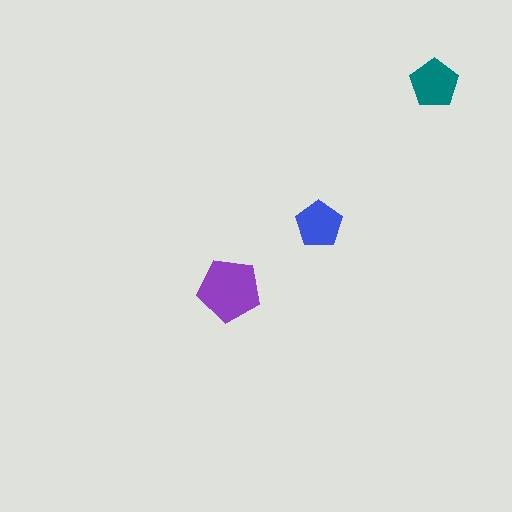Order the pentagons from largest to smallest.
the purple one, the teal one, the blue one.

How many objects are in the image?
There are 3 objects in the image.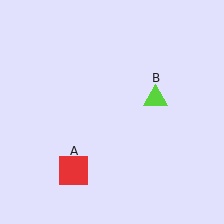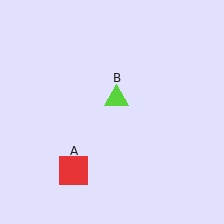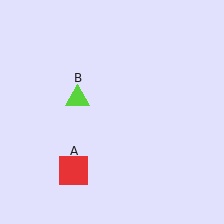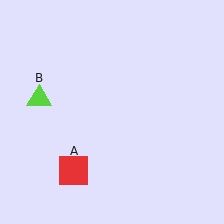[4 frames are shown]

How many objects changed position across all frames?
1 object changed position: lime triangle (object B).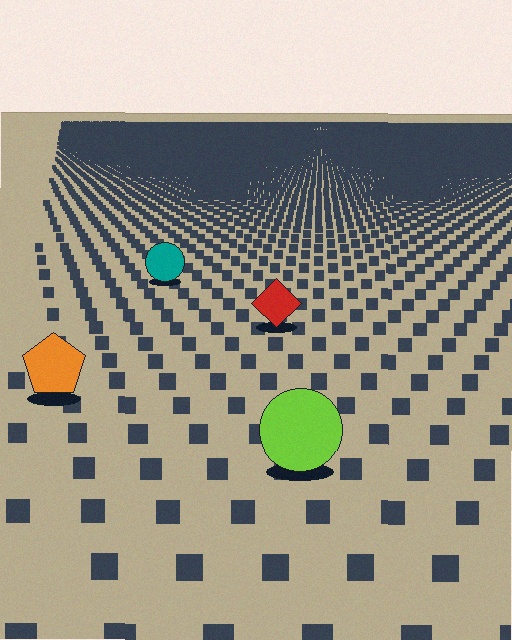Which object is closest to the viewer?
The lime circle is closest. The texture marks near it are larger and more spread out.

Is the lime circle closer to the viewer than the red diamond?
Yes. The lime circle is closer — you can tell from the texture gradient: the ground texture is coarser near it.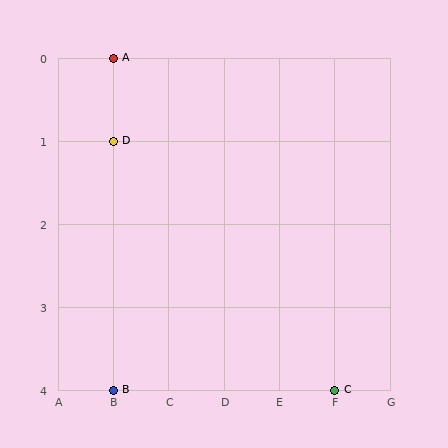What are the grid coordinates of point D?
Point D is at grid coordinates (B, 1).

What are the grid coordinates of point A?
Point A is at grid coordinates (B, 0).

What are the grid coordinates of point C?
Point C is at grid coordinates (F, 4).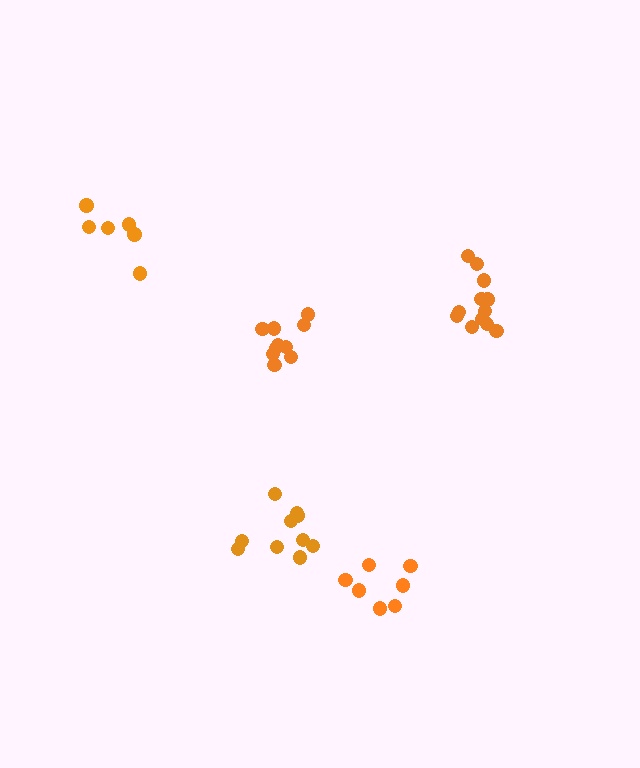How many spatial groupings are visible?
There are 5 spatial groupings.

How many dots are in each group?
Group 1: 10 dots, Group 2: 6 dots, Group 3: 7 dots, Group 4: 10 dots, Group 5: 12 dots (45 total).